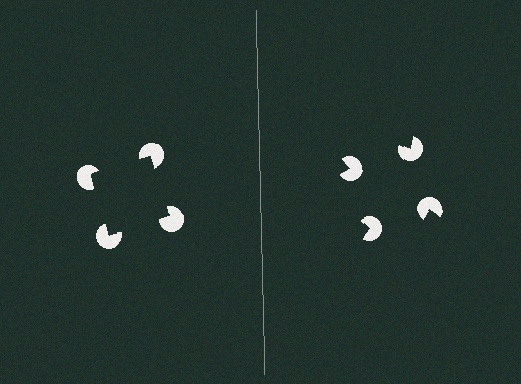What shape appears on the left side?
An illusory square.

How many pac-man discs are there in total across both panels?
8 — 4 on each side.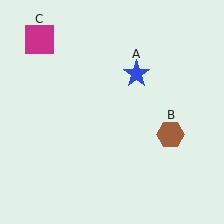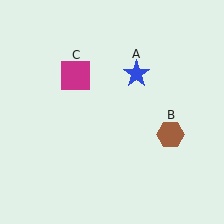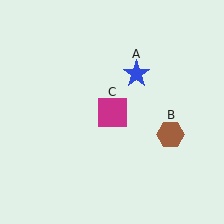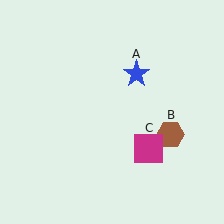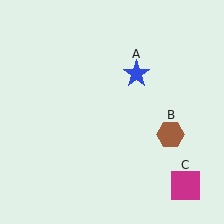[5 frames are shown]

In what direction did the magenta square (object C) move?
The magenta square (object C) moved down and to the right.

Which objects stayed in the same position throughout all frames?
Blue star (object A) and brown hexagon (object B) remained stationary.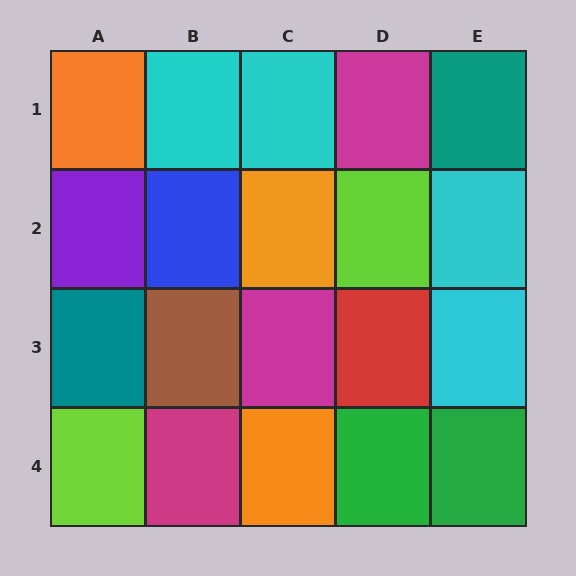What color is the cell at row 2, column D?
Lime.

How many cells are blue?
1 cell is blue.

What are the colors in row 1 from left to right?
Orange, cyan, cyan, magenta, teal.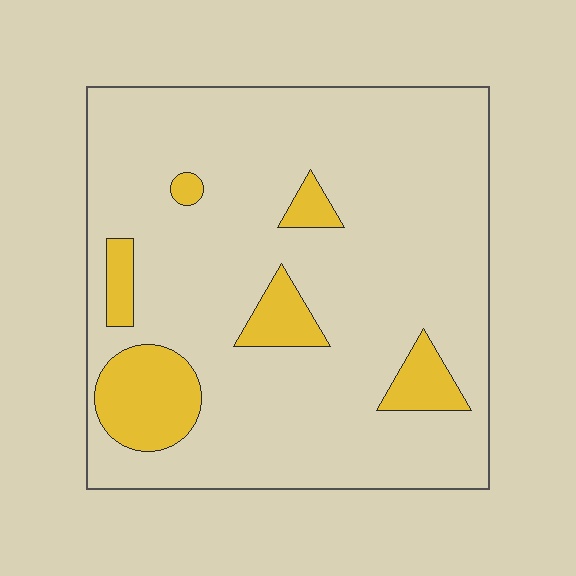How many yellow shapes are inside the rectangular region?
6.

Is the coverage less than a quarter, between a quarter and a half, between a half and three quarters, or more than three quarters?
Less than a quarter.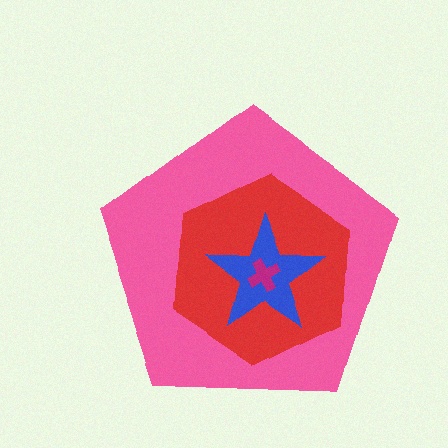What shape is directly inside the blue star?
The magenta cross.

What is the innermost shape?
The magenta cross.